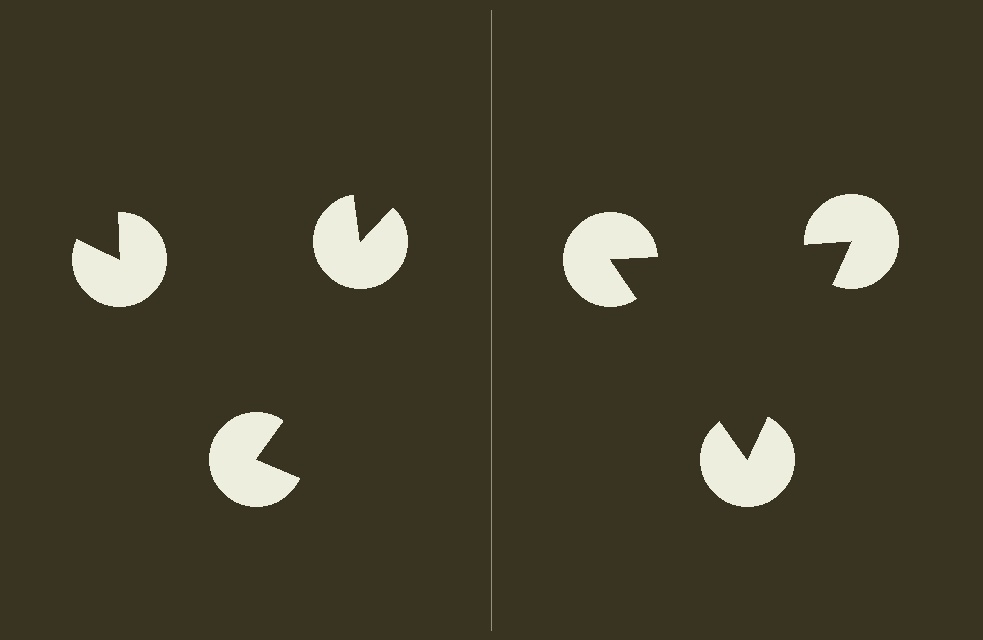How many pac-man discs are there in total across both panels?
6 — 3 on each side.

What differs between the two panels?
The pac-man discs are positioned identically on both sides; only the wedge orientations differ. On the right they align to a triangle; on the left they are misaligned.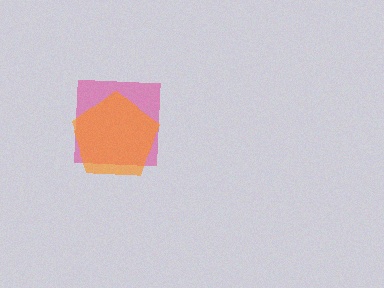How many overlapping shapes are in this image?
There are 2 overlapping shapes in the image.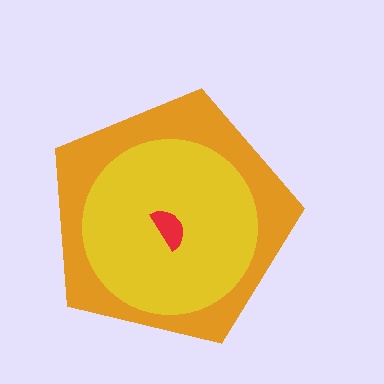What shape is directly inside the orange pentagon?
The yellow circle.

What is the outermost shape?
The orange pentagon.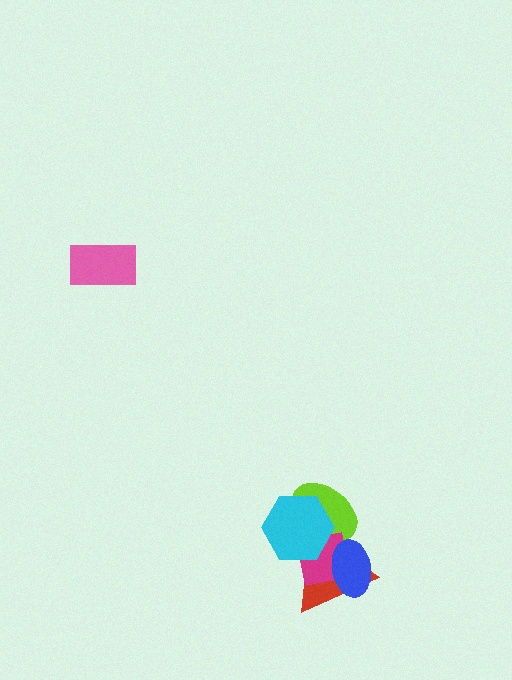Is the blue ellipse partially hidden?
No, no other shape covers it.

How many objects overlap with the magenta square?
4 objects overlap with the magenta square.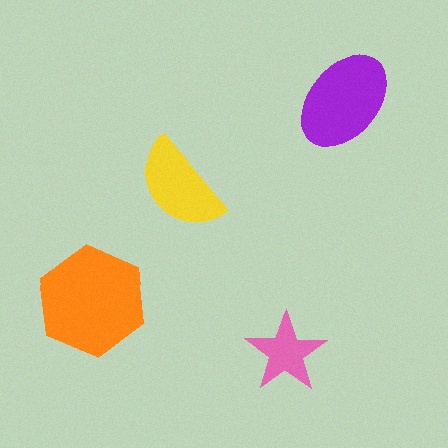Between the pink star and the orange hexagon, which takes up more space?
The orange hexagon.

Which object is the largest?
The orange hexagon.